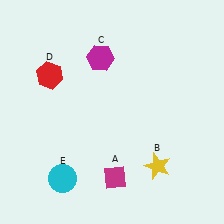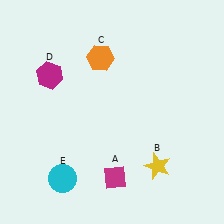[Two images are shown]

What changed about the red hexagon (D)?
In Image 1, D is red. In Image 2, it changed to magenta.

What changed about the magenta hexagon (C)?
In Image 1, C is magenta. In Image 2, it changed to orange.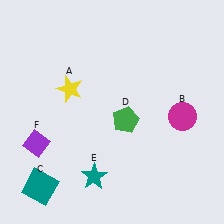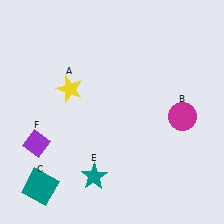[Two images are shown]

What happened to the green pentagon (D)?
The green pentagon (D) was removed in Image 2. It was in the bottom-right area of Image 1.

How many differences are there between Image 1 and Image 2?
There is 1 difference between the two images.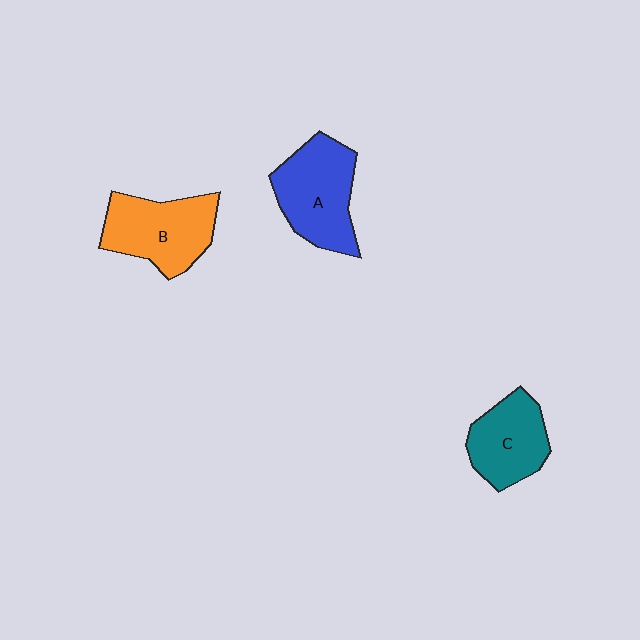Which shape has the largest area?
Shape A (blue).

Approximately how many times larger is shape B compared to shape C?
Approximately 1.2 times.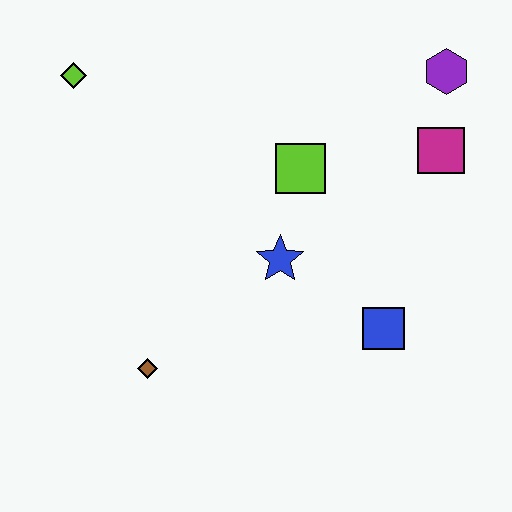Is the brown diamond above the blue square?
No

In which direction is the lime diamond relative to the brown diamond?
The lime diamond is above the brown diamond.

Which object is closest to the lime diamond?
The lime square is closest to the lime diamond.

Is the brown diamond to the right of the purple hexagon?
No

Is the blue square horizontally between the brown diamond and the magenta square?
Yes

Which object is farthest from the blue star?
The lime diamond is farthest from the blue star.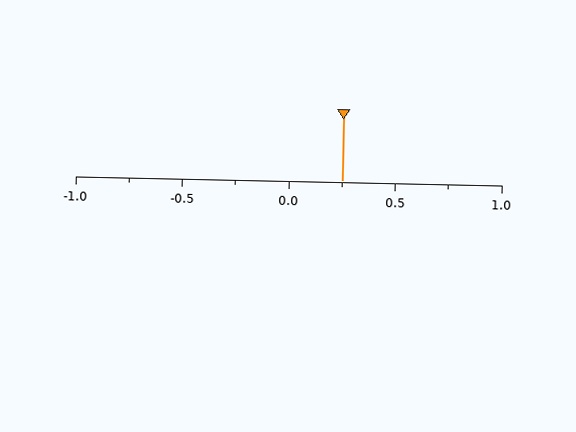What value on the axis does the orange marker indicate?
The marker indicates approximately 0.25.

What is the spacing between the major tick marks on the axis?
The major ticks are spaced 0.5 apart.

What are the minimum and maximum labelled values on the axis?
The axis runs from -1.0 to 1.0.